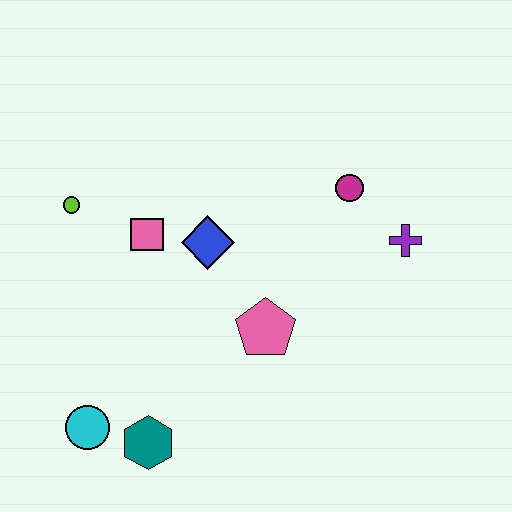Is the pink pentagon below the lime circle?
Yes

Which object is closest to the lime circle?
The pink square is closest to the lime circle.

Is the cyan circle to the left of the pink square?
Yes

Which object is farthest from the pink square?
The purple cross is farthest from the pink square.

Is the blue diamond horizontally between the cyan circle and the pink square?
No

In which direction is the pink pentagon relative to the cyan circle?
The pink pentagon is to the right of the cyan circle.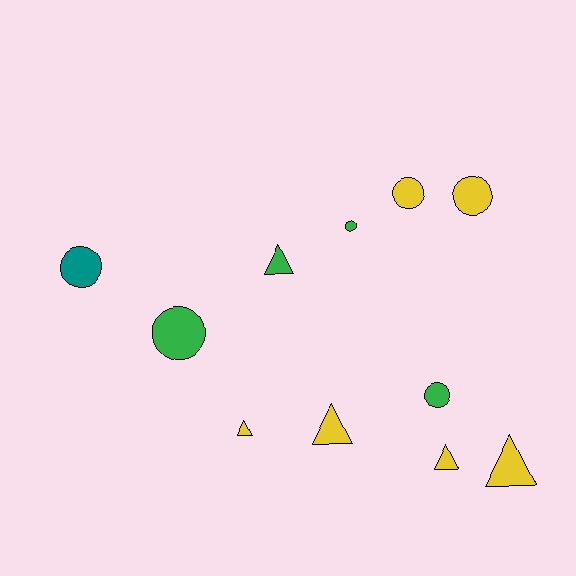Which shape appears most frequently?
Circle, with 6 objects.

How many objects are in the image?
There are 11 objects.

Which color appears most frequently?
Yellow, with 6 objects.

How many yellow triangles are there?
There are 4 yellow triangles.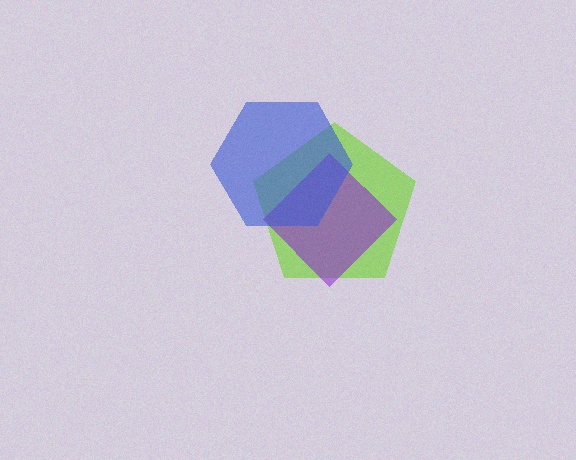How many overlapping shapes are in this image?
There are 3 overlapping shapes in the image.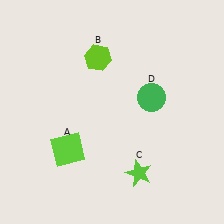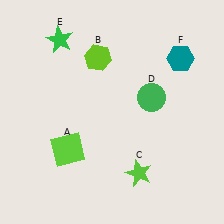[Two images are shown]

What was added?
A green star (E), a teal hexagon (F) were added in Image 2.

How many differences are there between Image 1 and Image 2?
There are 2 differences between the two images.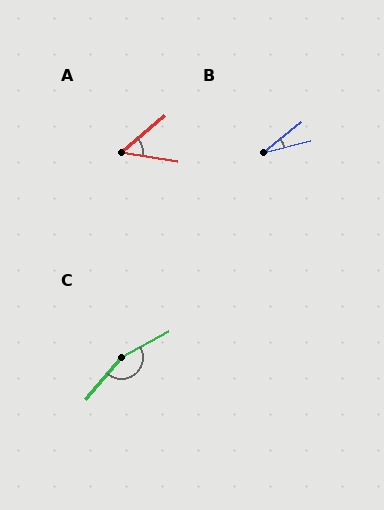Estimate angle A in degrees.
Approximately 50 degrees.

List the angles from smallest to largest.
B (25°), A (50°), C (159°).